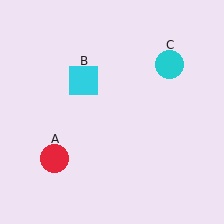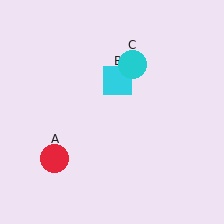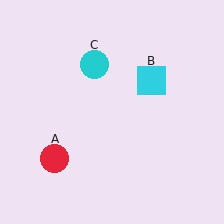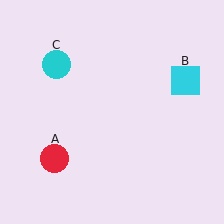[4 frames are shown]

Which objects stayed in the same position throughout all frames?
Red circle (object A) remained stationary.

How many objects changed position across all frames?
2 objects changed position: cyan square (object B), cyan circle (object C).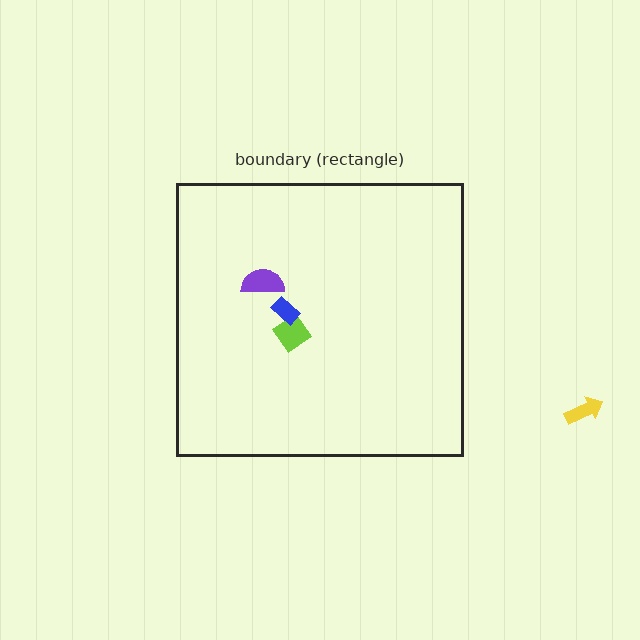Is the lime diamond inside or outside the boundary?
Inside.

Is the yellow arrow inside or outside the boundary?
Outside.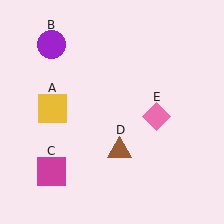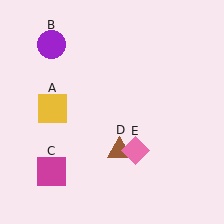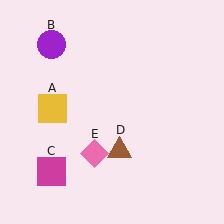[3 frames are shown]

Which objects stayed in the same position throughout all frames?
Yellow square (object A) and purple circle (object B) and magenta square (object C) and brown triangle (object D) remained stationary.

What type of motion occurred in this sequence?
The pink diamond (object E) rotated clockwise around the center of the scene.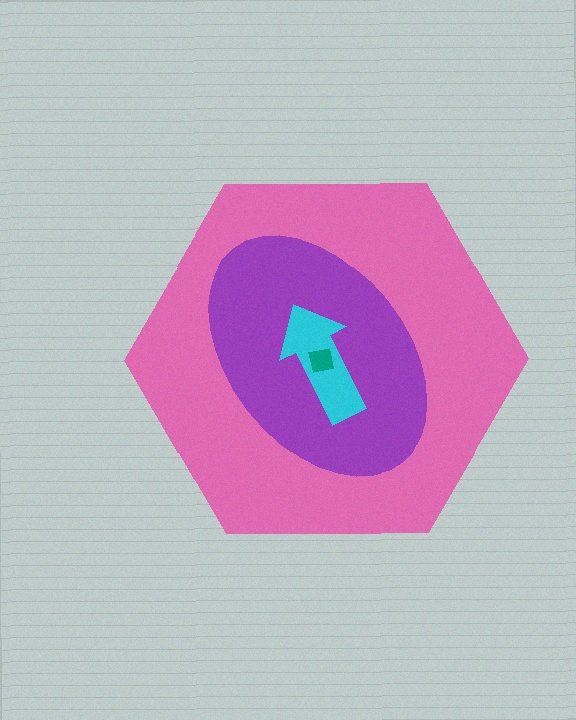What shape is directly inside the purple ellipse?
The cyan arrow.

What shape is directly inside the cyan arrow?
The teal square.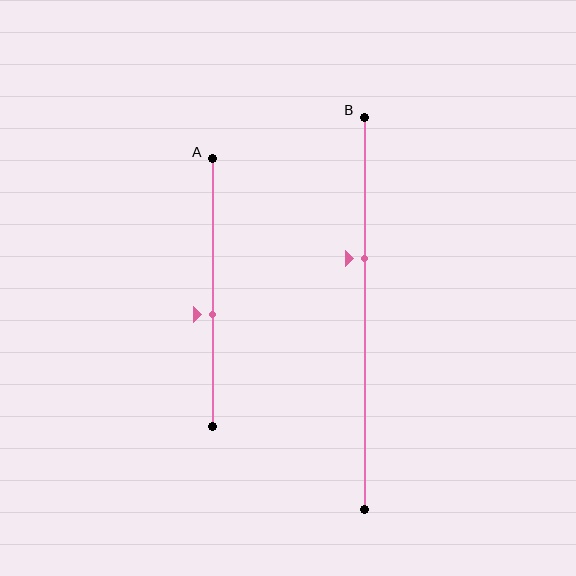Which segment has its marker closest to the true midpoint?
Segment A has its marker closest to the true midpoint.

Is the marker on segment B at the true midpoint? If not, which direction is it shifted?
No, the marker on segment B is shifted upward by about 14% of the segment length.